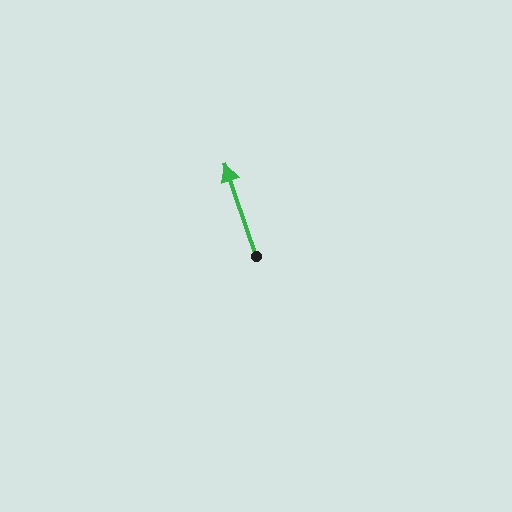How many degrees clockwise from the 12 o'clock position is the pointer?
Approximately 341 degrees.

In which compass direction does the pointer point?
North.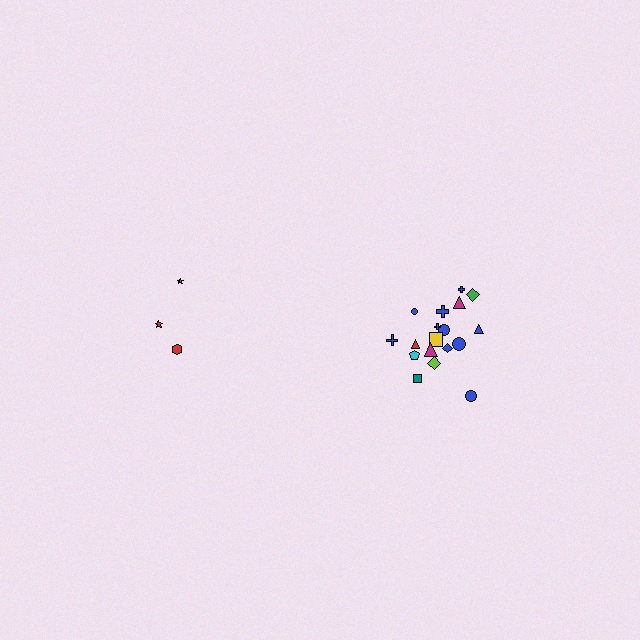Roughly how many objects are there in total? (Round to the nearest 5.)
Roughly 20 objects in total.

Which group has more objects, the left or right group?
The right group.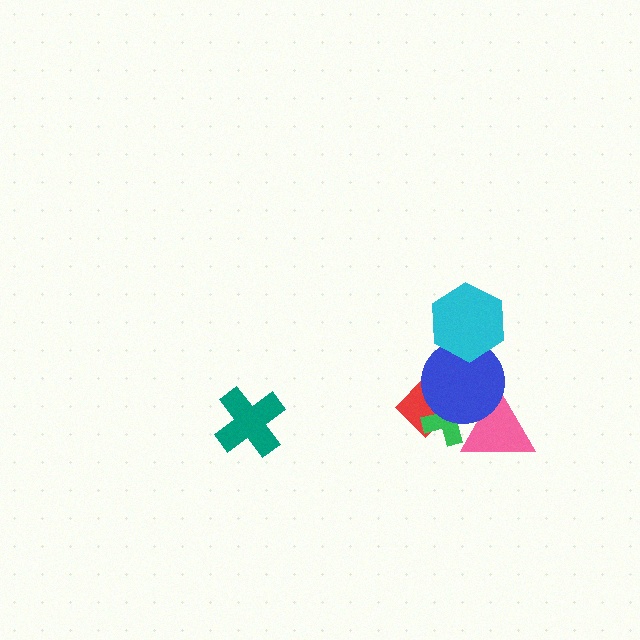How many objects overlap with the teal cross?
0 objects overlap with the teal cross.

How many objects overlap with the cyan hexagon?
1 object overlaps with the cyan hexagon.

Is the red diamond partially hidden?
Yes, it is partially covered by another shape.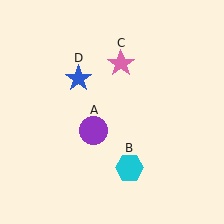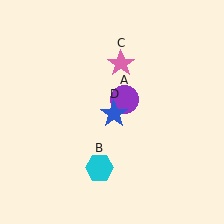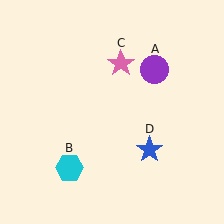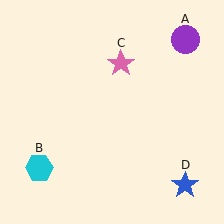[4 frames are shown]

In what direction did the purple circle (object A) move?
The purple circle (object A) moved up and to the right.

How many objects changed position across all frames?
3 objects changed position: purple circle (object A), cyan hexagon (object B), blue star (object D).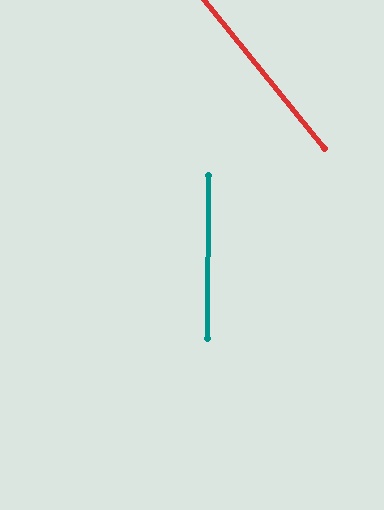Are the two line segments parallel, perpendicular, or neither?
Neither parallel nor perpendicular — they differ by about 39°.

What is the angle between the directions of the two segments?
Approximately 39 degrees.